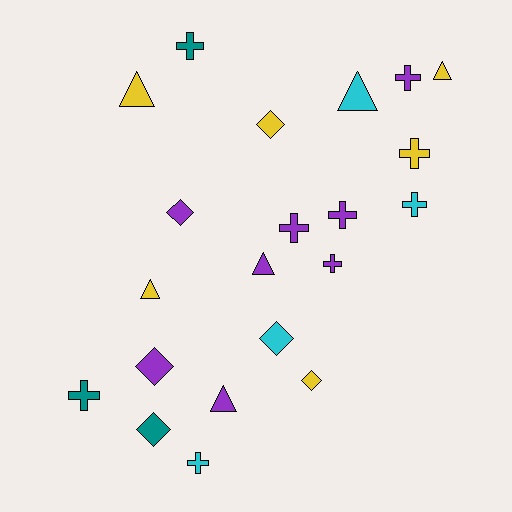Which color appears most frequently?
Purple, with 8 objects.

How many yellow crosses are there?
There is 1 yellow cross.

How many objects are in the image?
There are 21 objects.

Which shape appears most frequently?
Cross, with 9 objects.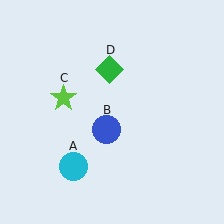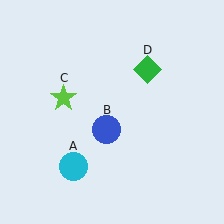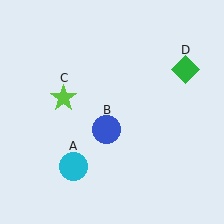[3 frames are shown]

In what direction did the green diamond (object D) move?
The green diamond (object D) moved right.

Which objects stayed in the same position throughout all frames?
Cyan circle (object A) and blue circle (object B) and lime star (object C) remained stationary.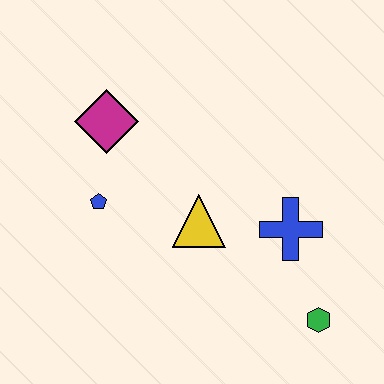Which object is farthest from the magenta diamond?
The green hexagon is farthest from the magenta diamond.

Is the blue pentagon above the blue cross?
Yes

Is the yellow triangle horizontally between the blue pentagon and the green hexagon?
Yes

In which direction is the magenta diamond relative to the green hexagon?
The magenta diamond is to the left of the green hexagon.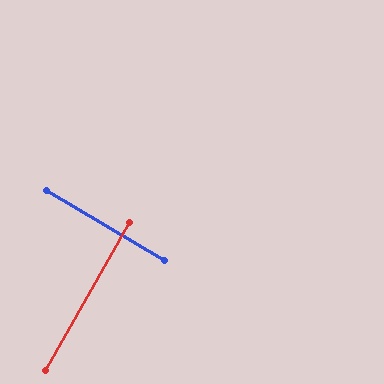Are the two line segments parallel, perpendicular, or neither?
Perpendicular — they meet at approximately 89°.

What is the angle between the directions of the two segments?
Approximately 89 degrees.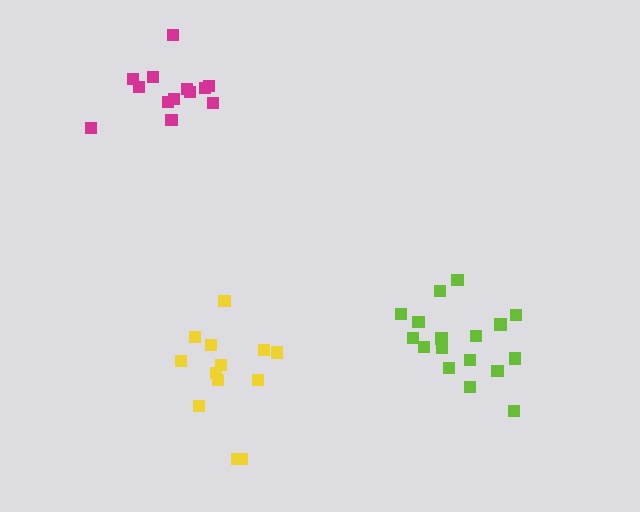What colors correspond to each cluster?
The clusters are colored: lime, yellow, magenta.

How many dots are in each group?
Group 1: 17 dots, Group 2: 13 dots, Group 3: 13 dots (43 total).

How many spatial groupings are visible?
There are 3 spatial groupings.